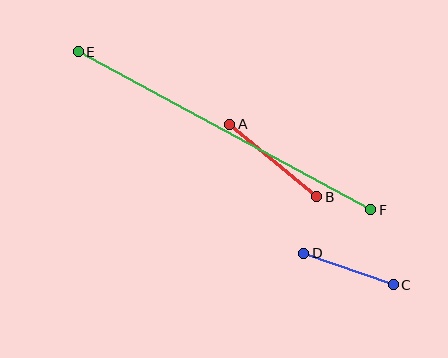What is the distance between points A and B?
The distance is approximately 113 pixels.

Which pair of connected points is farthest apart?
Points E and F are farthest apart.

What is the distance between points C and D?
The distance is approximately 95 pixels.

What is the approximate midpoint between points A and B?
The midpoint is at approximately (273, 161) pixels.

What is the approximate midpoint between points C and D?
The midpoint is at approximately (349, 269) pixels.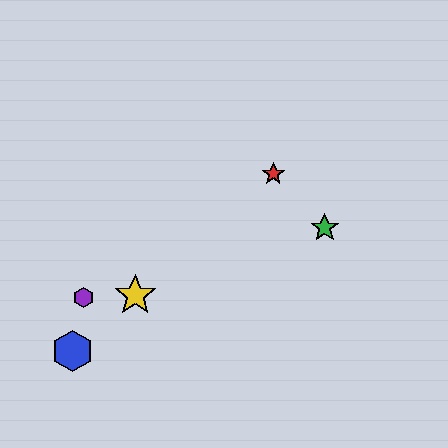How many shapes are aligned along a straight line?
3 shapes (the red star, the blue hexagon, the yellow star) are aligned along a straight line.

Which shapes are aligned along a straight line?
The red star, the blue hexagon, the yellow star are aligned along a straight line.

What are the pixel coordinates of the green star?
The green star is at (325, 228).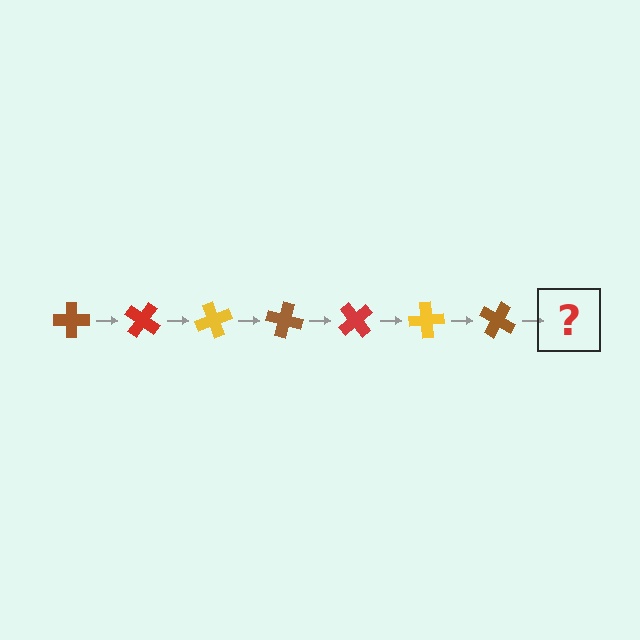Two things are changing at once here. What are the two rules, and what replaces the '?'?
The two rules are that it rotates 35 degrees each step and the color cycles through brown, red, and yellow. The '?' should be a red cross, rotated 245 degrees from the start.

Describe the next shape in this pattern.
It should be a red cross, rotated 245 degrees from the start.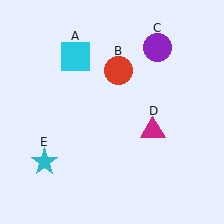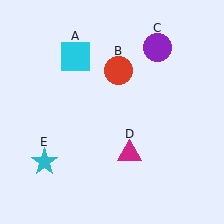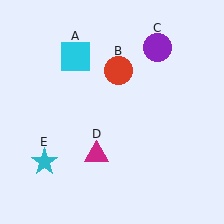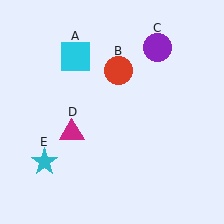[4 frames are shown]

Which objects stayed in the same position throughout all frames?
Cyan square (object A) and red circle (object B) and purple circle (object C) and cyan star (object E) remained stationary.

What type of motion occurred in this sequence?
The magenta triangle (object D) rotated clockwise around the center of the scene.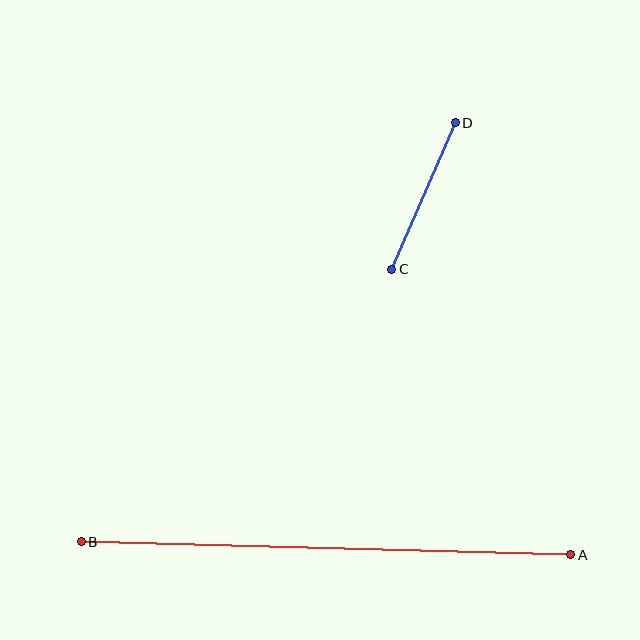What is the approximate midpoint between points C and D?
The midpoint is at approximately (423, 196) pixels.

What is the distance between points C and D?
The distance is approximately 160 pixels.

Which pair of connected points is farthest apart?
Points A and B are farthest apart.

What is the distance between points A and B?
The distance is approximately 490 pixels.